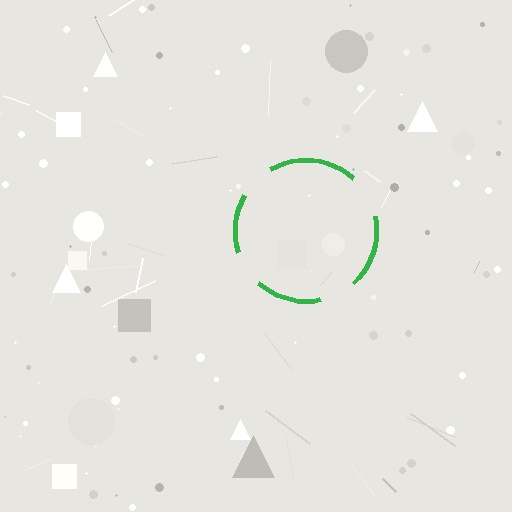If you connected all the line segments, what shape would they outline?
They would outline a circle.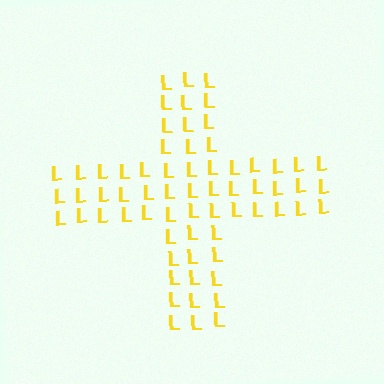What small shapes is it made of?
It is made of small letter L's.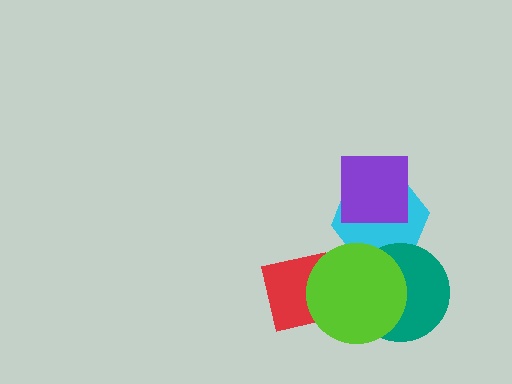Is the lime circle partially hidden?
No, no other shape covers it.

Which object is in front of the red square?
The lime circle is in front of the red square.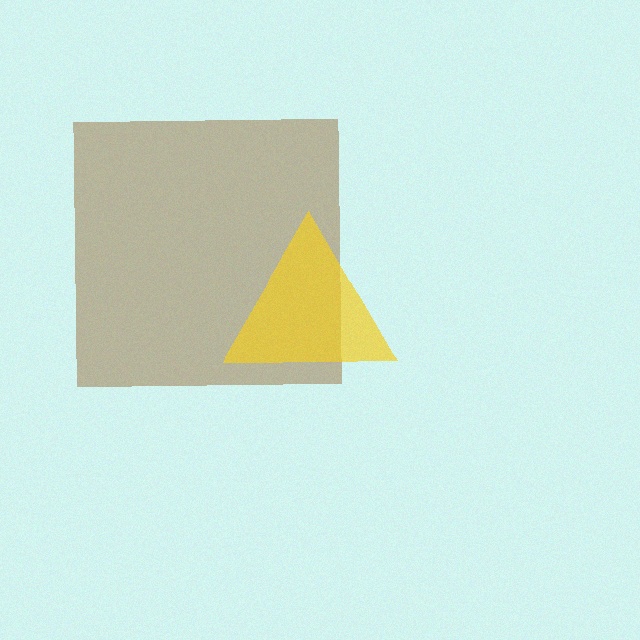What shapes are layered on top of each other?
The layered shapes are: a brown square, a yellow triangle.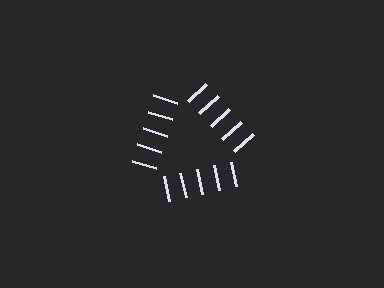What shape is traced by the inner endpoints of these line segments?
An illusory triangle — the line segments terminate on its edges but no continuous stroke is drawn.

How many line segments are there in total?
15 — 5 along each of the 3 edges.